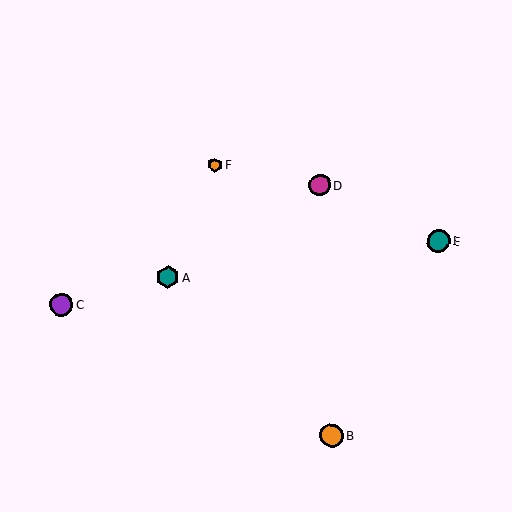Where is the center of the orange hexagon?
The center of the orange hexagon is at (215, 165).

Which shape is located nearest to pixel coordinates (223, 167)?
The orange hexagon (labeled F) at (215, 165) is nearest to that location.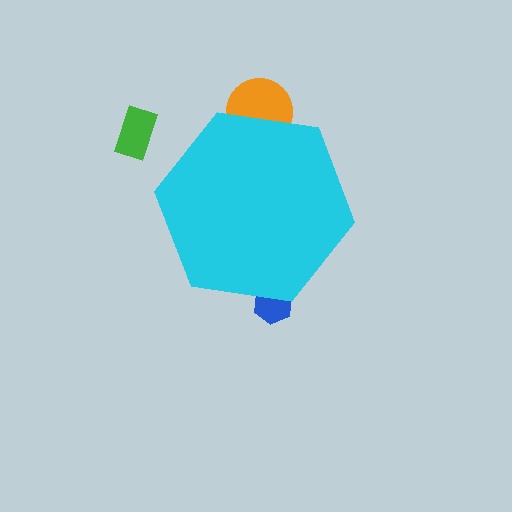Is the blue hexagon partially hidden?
Yes, the blue hexagon is partially hidden behind the cyan hexagon.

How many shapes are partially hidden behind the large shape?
2 shapes are partially hidden.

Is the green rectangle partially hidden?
No, the green rectangle is fully visible.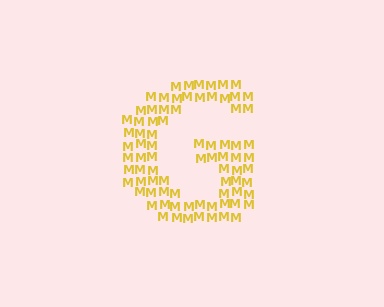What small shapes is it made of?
It is made of small letter M's.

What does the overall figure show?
The overall figure shows the letter G.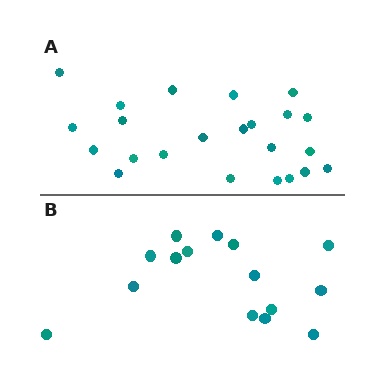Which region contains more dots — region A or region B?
Region A (the top region) has more dots.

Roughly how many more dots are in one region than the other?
Region A has roughly 8 or so more dots than region B.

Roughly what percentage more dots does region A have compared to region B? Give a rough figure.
About 55% more.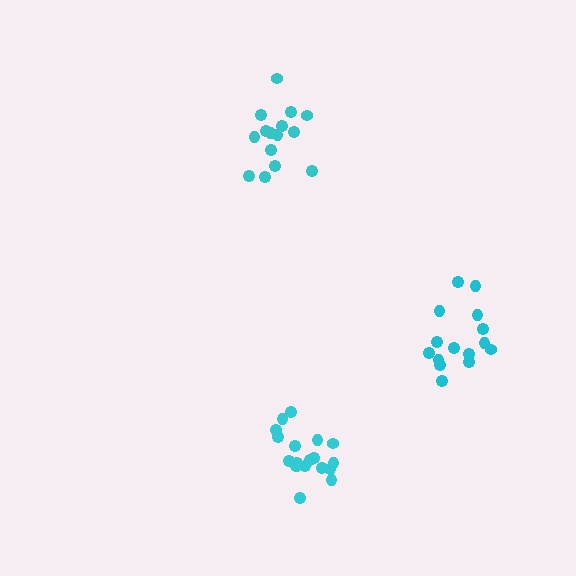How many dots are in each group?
Group 1: 15 dots, Group 2: 19 dots, Group 3: 15 dots (49 total).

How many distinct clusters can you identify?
There are 3 distinct clusters.